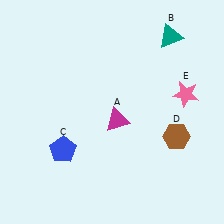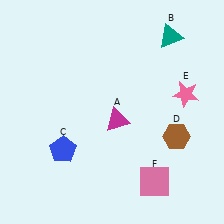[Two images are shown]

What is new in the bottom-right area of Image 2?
A pink square (F) was added in the bottom-right area of Image 2.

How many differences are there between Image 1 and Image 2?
There is 1 difference between the two images.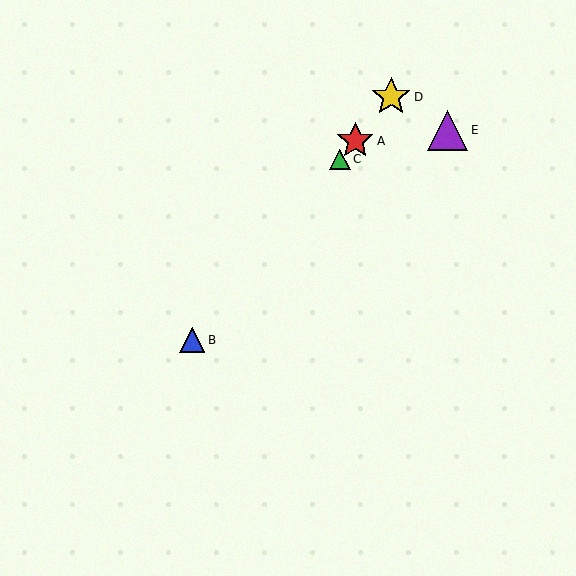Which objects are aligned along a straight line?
Objects A, B, C, D are aligned along a straight line.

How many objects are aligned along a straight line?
4 objects (A, B, C, D) are aligned along a straight line.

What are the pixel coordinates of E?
Object E is at (448, 130).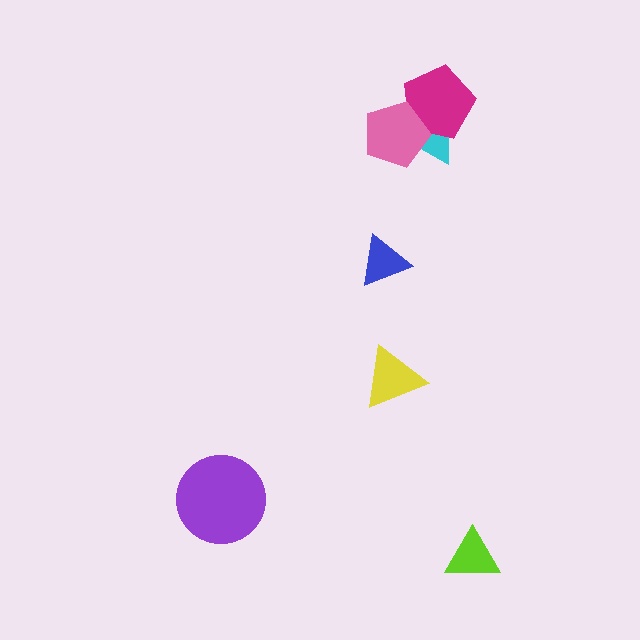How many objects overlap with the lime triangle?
0 objects overlap with the lime triangle.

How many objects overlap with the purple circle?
0 objects overlap with the purple circle.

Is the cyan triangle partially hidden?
Yes, it is partially covered by another shape.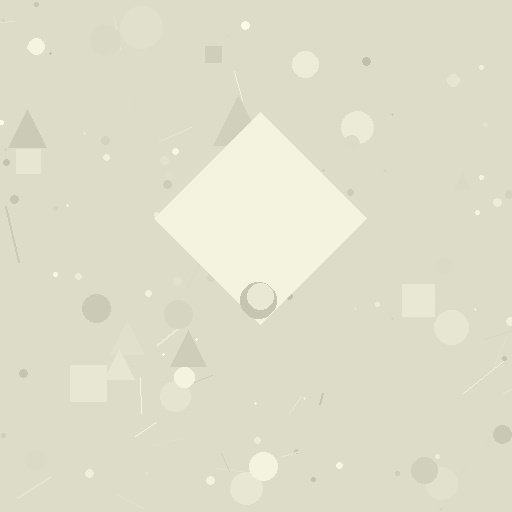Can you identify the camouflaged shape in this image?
The camouflaged shape is a diamond.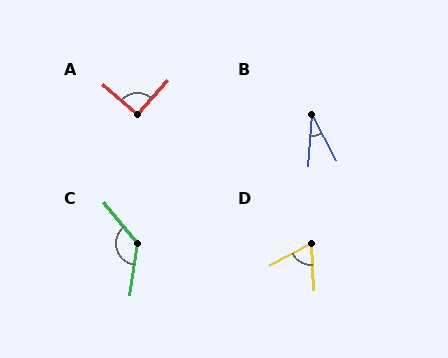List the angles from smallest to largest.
B (33°), D (66°), A (91°), C (132°).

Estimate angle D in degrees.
Approximately 66 degrees.